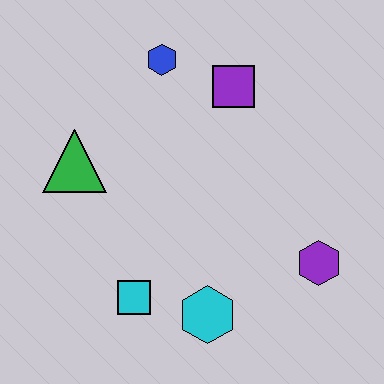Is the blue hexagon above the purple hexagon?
Yes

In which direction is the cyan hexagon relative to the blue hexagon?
The cyan hexagon is below the blue hexagon.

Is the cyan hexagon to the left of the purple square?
Yes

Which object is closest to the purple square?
The blue hexagon is closest to the purple square.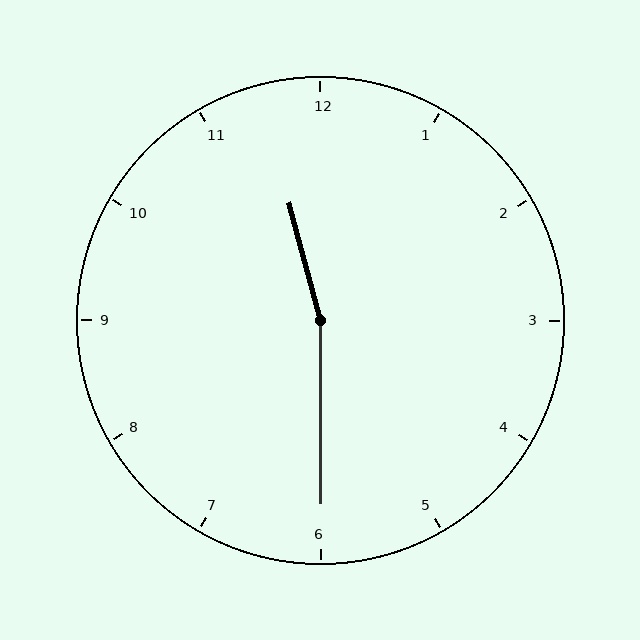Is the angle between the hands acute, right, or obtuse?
It is obtuse.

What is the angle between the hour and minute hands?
Approximately 165 degrees.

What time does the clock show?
11:30.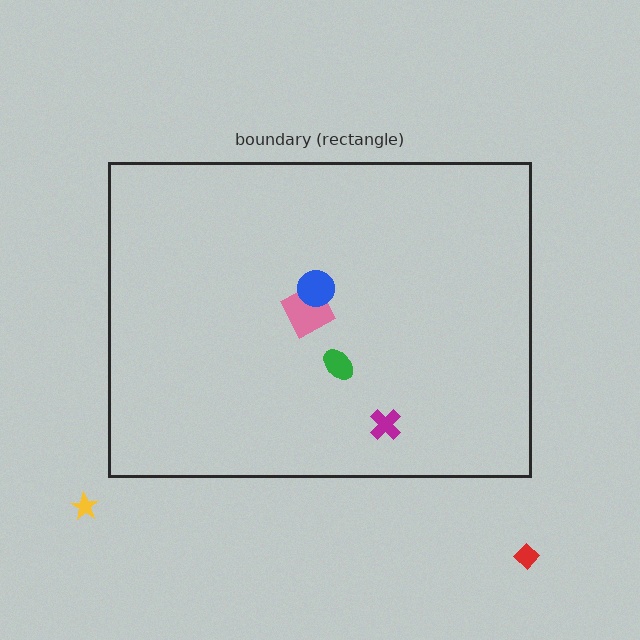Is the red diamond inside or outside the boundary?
Outside.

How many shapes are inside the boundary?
4 inside, 2 outside.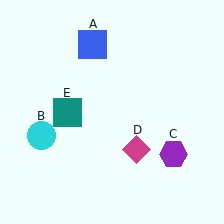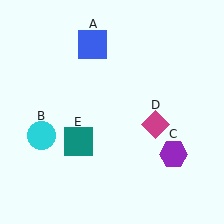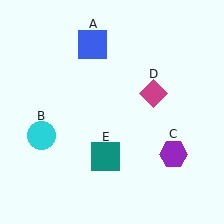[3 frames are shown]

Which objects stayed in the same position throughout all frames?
Blue square (object A) and cyan circle (object B) and purple hexagon (object C) remained stationary.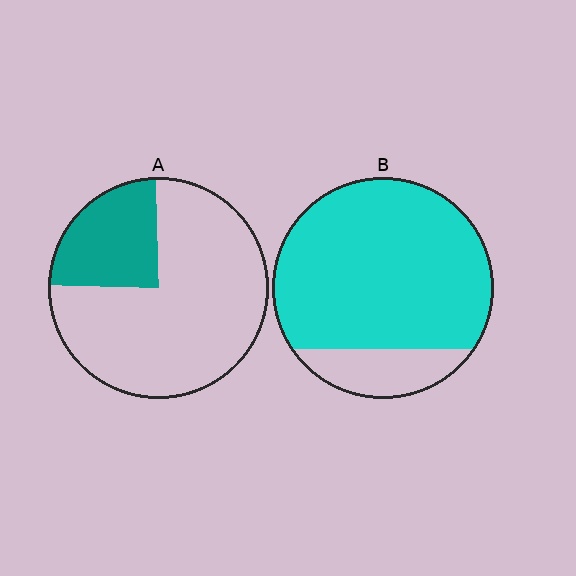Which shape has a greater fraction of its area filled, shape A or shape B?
Shape B.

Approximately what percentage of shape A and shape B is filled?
A is approximately 25% and B is approximately 85%.